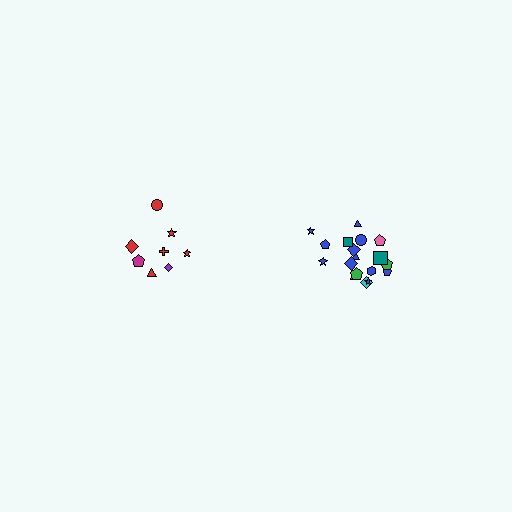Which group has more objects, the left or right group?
The right group.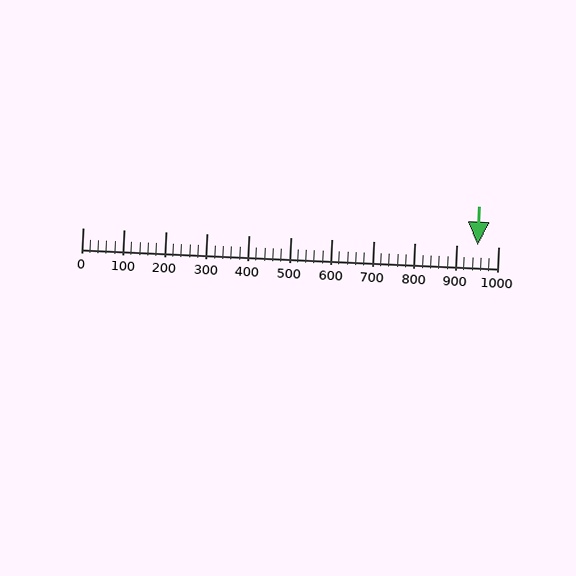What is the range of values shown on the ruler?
The ruler shows values from 0 to 1000.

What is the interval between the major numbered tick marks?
The major tick marks are spaced 100 units apart.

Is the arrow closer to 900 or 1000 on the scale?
The arrow is closer to 1000.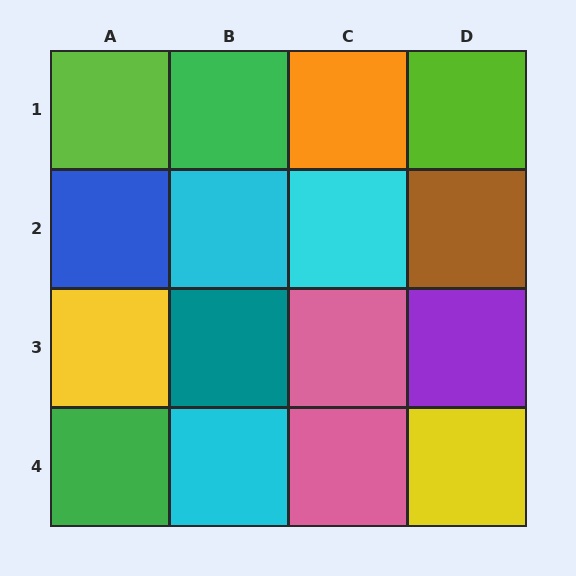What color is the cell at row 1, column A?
Lime.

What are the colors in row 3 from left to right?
Yellow, teal, pink, purple.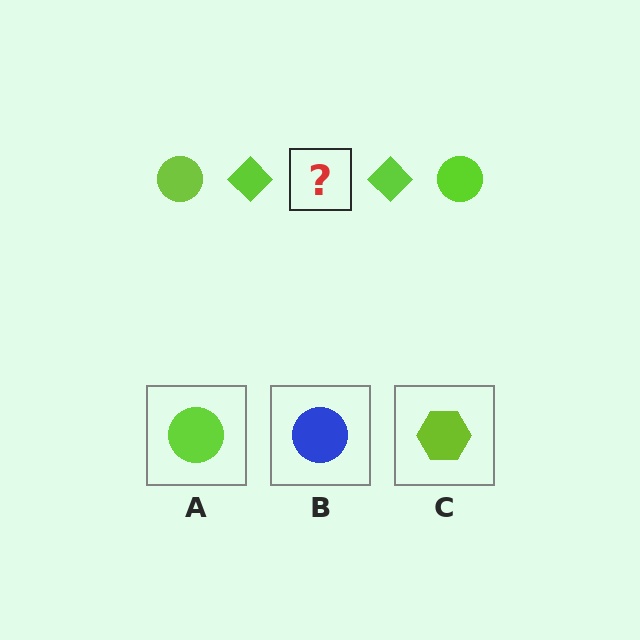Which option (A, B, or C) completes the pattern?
A.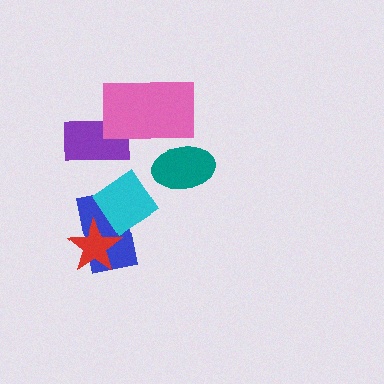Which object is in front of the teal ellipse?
The pink rectangle is in front of the teal ellipse.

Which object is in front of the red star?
The cyan diamond is in front of the red star.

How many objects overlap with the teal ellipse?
1 object overlaps with the teal ellipse.